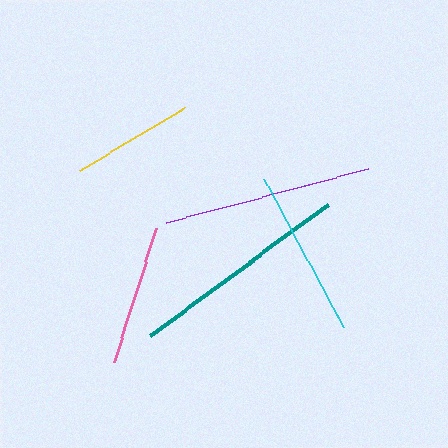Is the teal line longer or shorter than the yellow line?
The teal line is longer than the yellow line.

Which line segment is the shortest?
The yellow line is the shortest at approximately 122 pixels.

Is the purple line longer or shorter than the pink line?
The purple line is longer than the pink line.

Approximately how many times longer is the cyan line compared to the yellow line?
The cyan line is approximately 1.4 times the length of the yellow line.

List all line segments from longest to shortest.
From longest to shortest: teal, purple, cyan, pink, yellow.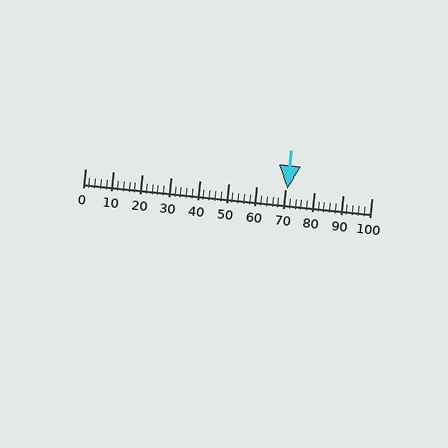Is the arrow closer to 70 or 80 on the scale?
The arrow is closer to 70.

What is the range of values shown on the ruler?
The ruler shows values from 0 to 100.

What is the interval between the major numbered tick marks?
The major tick marks are spaced 10 units apart.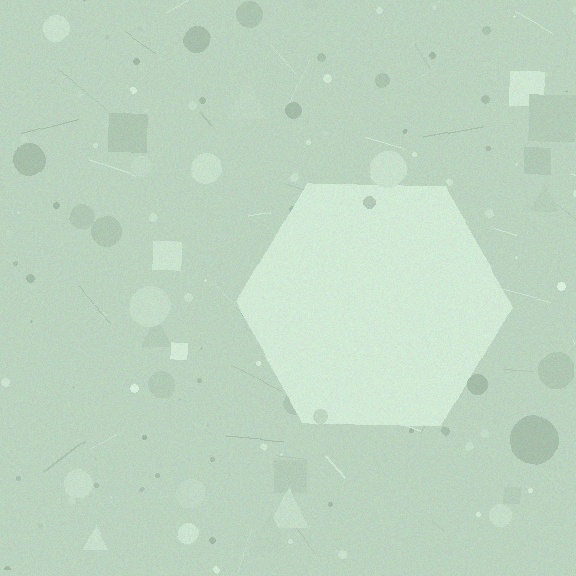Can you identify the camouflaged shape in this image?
The camouflaged shape is a hexagon.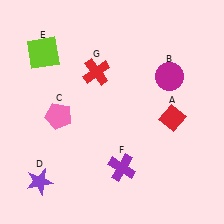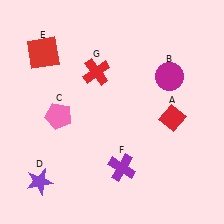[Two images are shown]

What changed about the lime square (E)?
In Image 1, E is lime. In Image 2, it changed to red.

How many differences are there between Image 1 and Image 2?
There is 1 difference between the two images.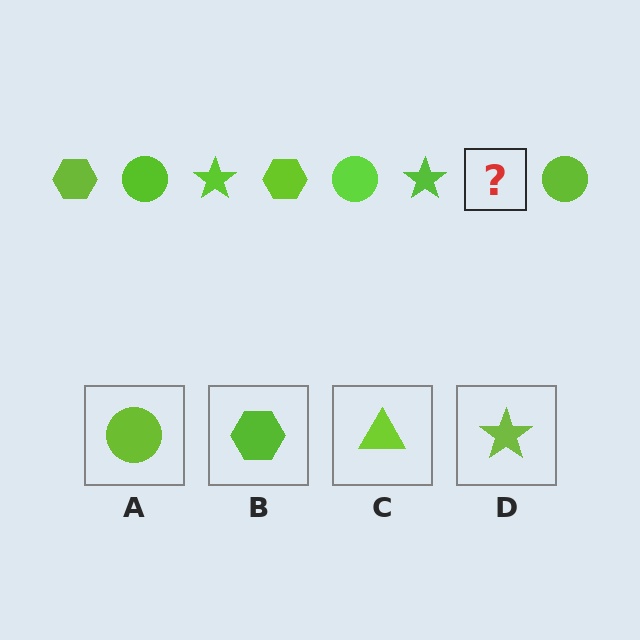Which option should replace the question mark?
Option B.